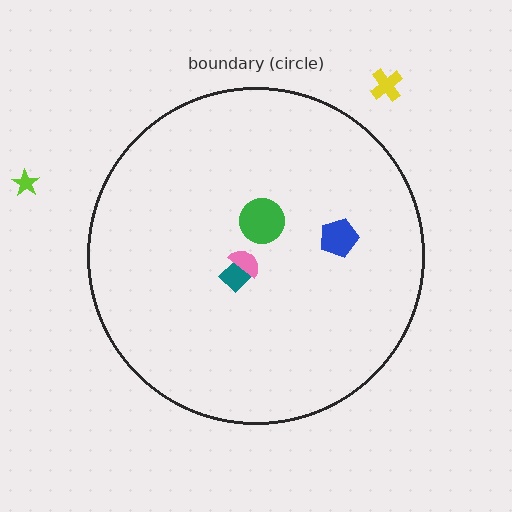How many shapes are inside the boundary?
4 inside, 2 outside.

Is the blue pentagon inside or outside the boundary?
Inside.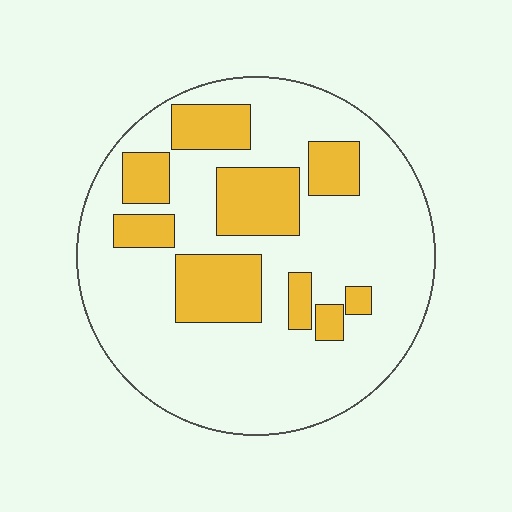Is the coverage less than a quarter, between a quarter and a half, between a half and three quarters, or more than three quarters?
Between a quarter and a half.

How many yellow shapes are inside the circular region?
9.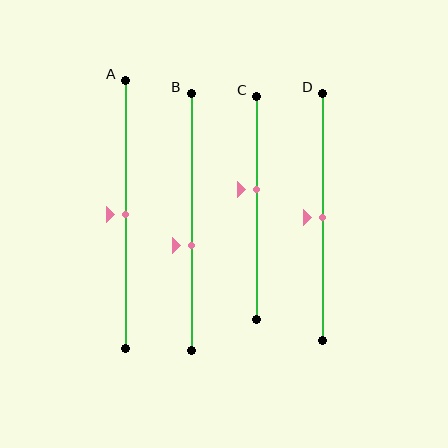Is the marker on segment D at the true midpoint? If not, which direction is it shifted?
Yes, the marker on segment D is at the true midpoint.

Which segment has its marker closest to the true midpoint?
Segment A has its marker closest to the true midpoint.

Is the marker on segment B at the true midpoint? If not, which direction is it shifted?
No, the marker on segment B is shifted downward by about 9% of the segment length.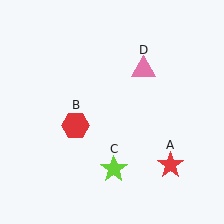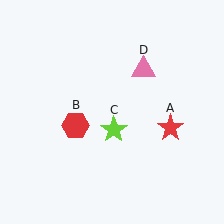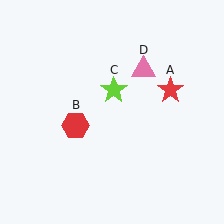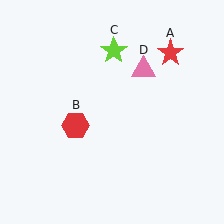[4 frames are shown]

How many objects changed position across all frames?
2 objects changed position: red star (object A), lime star (object C).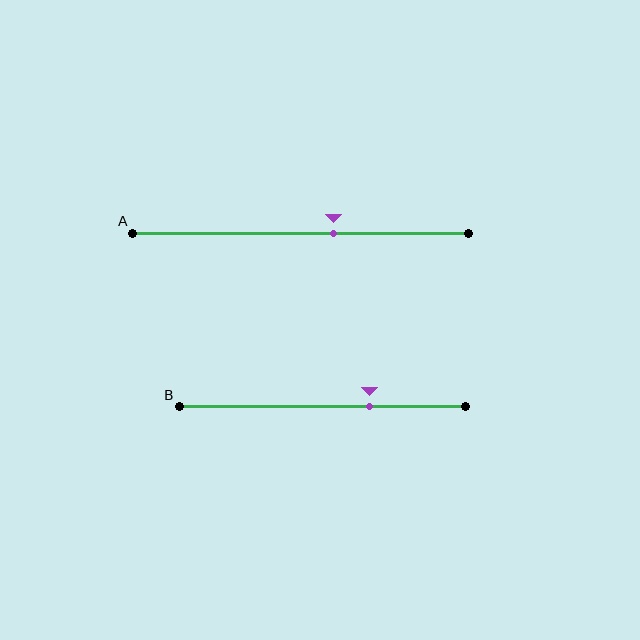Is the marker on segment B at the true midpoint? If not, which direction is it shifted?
No, the marker on segment B is shifted to the right by about 16% of the segment length.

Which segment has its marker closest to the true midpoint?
Segment A has its marker closest to the true midpoint.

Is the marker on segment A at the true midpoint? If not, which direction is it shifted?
No, the marker on segment A is shifted to the right by about 10% of the segment length.